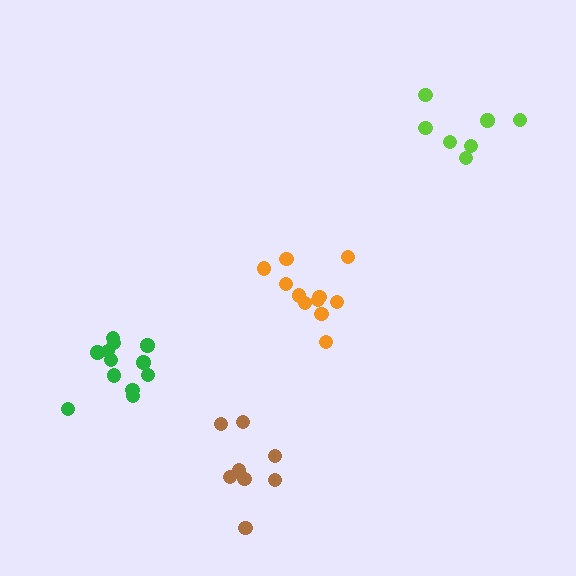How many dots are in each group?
Group 1: 11 dots, Group 2: 12 dots, Group 3: 7 dots, Group 4: 8 dots (38 total).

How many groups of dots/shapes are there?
There are 4 groups.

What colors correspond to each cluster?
The clusters are colored: orange, green, lime, brown.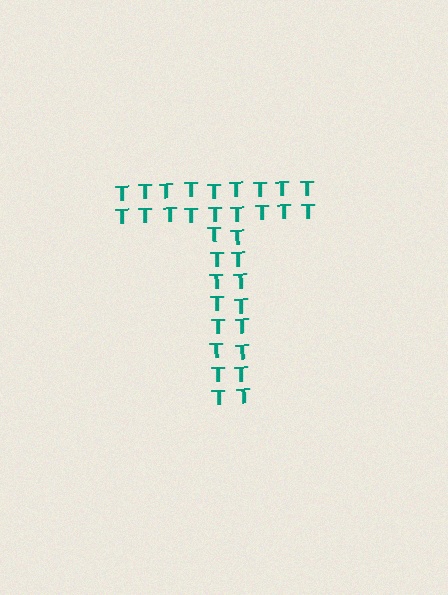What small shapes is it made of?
It is made of small letter T's.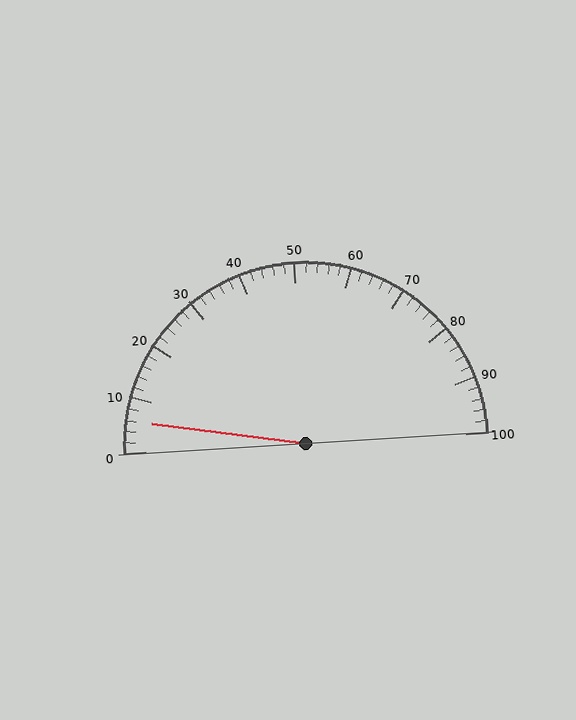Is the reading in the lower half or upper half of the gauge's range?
The reading is in the lower half of the range (0 to 100).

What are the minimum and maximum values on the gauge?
The gauge ranges from 0 to 100.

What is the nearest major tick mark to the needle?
The nearest major tick mark is 10.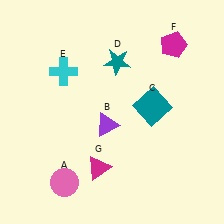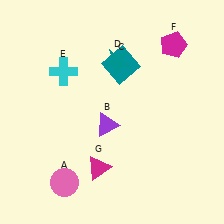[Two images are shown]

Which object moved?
The teal square (C) moved up.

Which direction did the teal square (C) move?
The teal square (C) moved up.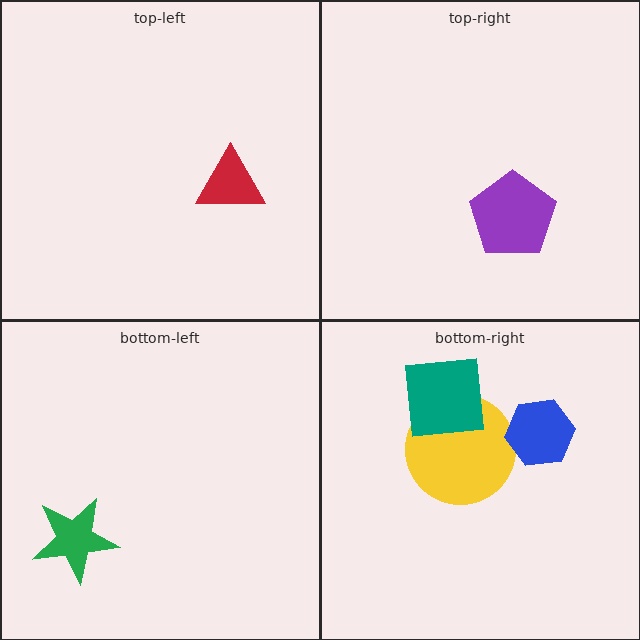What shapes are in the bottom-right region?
The yellow circle, the teal square, the blue hexagon.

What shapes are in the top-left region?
The red triangle.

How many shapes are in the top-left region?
1.